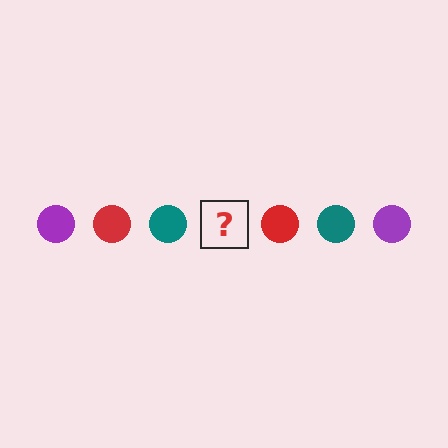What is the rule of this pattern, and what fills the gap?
The rule is that the pattern cycles through purple, red, teal circles. The gap should be filled with a purple circle.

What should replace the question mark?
The question mark should be replaced with a purple circle.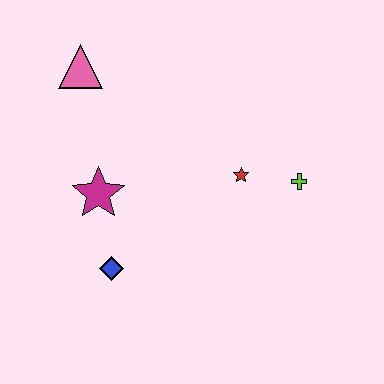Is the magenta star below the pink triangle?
Yes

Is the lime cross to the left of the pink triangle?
No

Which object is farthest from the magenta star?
The lime cross is farthest from the magenta star.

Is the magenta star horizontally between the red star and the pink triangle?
Yes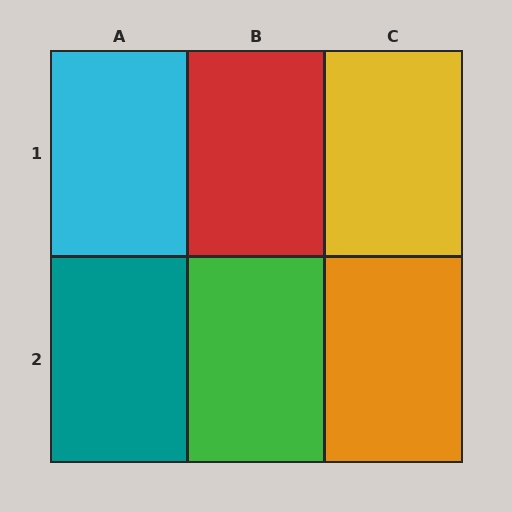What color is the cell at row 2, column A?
Teal.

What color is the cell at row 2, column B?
Green.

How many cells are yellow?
1 cell is yellow.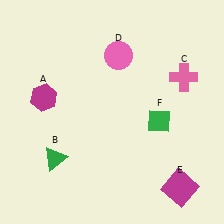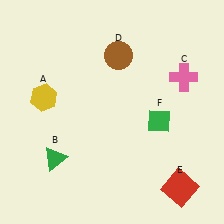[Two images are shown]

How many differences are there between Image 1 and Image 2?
There are 3 differences between the two images.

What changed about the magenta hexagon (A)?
In Image 1, A is magenta. In Image 2, it changed to yellow.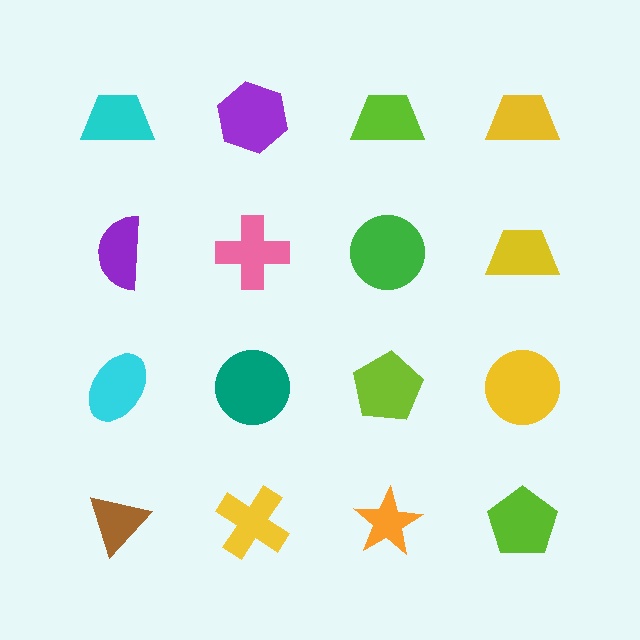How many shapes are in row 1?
4 shapes.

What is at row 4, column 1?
A brown triangle.